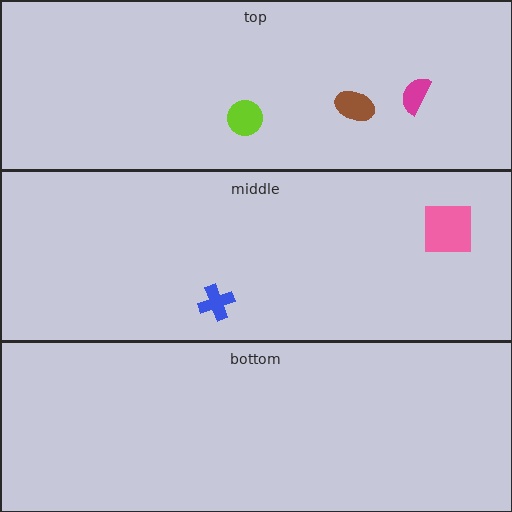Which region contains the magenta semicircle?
The top region.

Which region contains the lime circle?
The top region.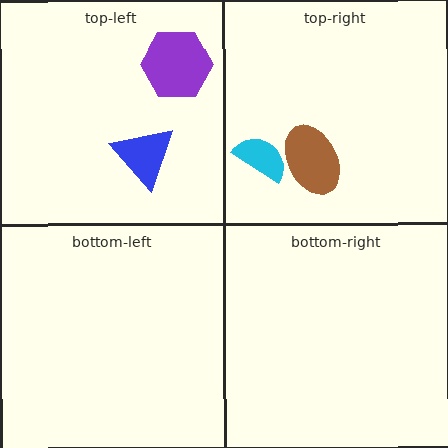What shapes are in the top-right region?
The brown ellipse, the cyan semicircle.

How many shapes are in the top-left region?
2.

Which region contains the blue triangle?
The top-left region.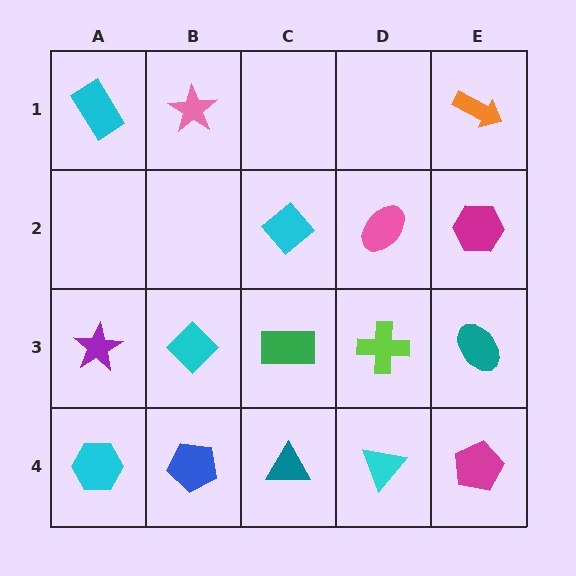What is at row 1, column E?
An orange arrow.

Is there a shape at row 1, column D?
No, that cell is empty.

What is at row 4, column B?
A blue pentagon.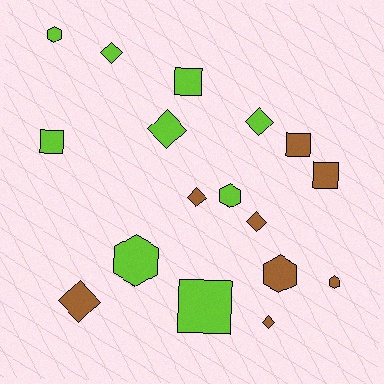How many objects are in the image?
There are 17 objects.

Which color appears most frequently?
Lime, with 9 objects.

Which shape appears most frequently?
Diamond, with 7 objects.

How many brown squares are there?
There are 2 brown squares.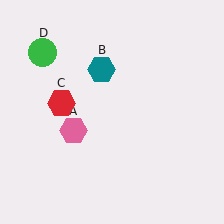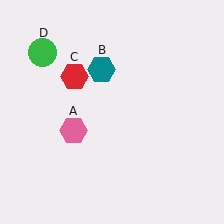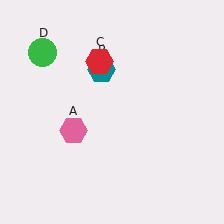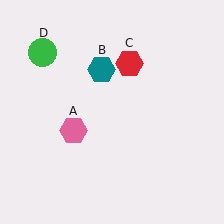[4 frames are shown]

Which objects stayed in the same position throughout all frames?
Pink hexagon (object A) and teal hexagon (object B) and green circle (object D) remained stationary.